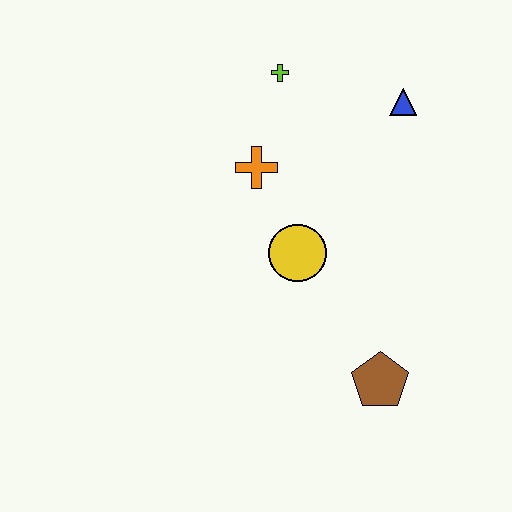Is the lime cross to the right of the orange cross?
Yes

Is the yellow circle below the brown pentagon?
No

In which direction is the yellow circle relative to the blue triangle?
The yellow circle is below the blue triangle.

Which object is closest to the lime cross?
The orange cross is closest to the lime cross.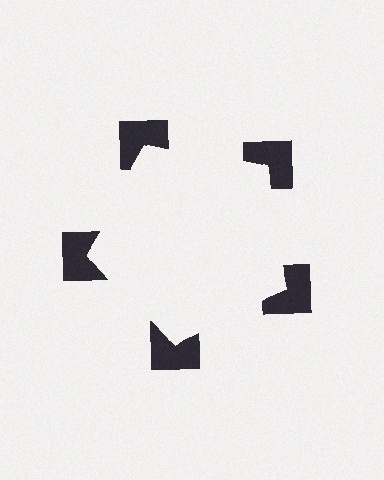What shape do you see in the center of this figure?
An illusory pentagon — its edges are inferred from the aligned wedge cuts in the notched squares, not physically drawn.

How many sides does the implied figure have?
5 sides.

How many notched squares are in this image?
There are 5 — one at each vertex of the illusory pentagon.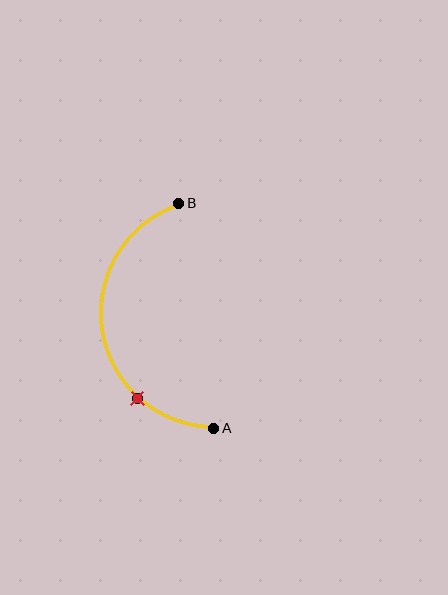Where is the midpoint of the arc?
The arc midpoint is the point on the curve farthest from the straight line joining A and B. It sits to the left of that line.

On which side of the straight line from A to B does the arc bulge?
The arc bulges to the left of the straight line connecting A and B.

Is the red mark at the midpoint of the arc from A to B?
No. The red mark lies on the arc but is closer to endpoint A. The arc midpoint would be at the point on the curve equidistant along the arc from both A and B.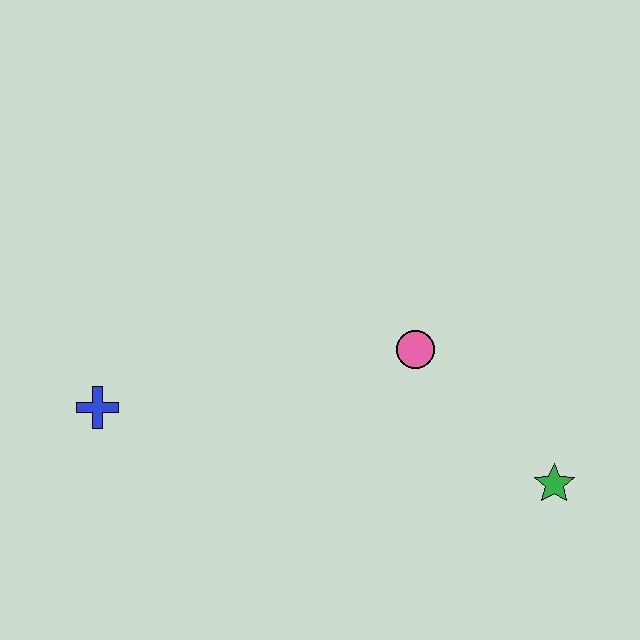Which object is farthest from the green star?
The blue cross is farthest from the green star.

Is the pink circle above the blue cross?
Yes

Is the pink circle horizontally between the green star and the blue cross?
Yes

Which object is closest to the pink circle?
The green star is closest to the pink circle.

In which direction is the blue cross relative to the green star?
The blue cross is to the left of the green star.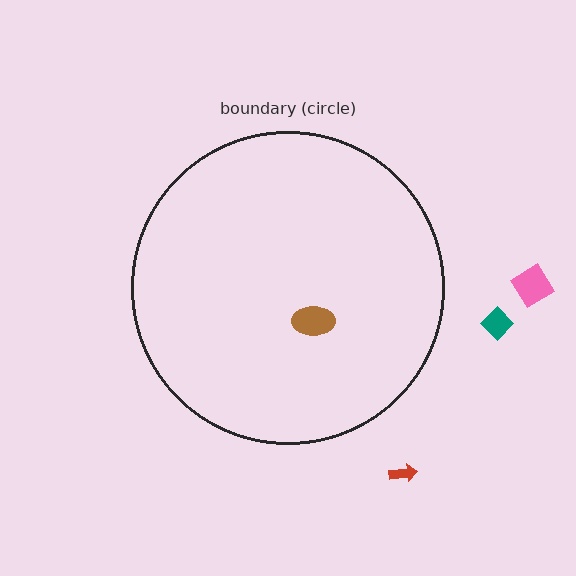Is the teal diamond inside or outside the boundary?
Outside.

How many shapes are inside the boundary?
1 inside, 3 outside.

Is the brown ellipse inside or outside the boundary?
Inside.